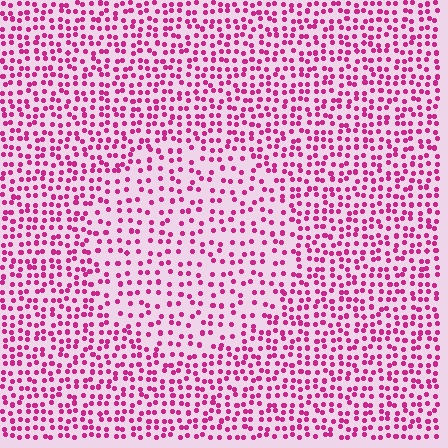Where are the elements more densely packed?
The elements are more densely packed outside the circle boundary.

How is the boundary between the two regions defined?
The boundary is defined by a change in element density (approximately 1.7x ratio). All elements are the same color, size, and shape.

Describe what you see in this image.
The image contains small magenta elements arranged at two different densities. A circle-shaped region is visible where the elements are less densely packed than the surrounding area.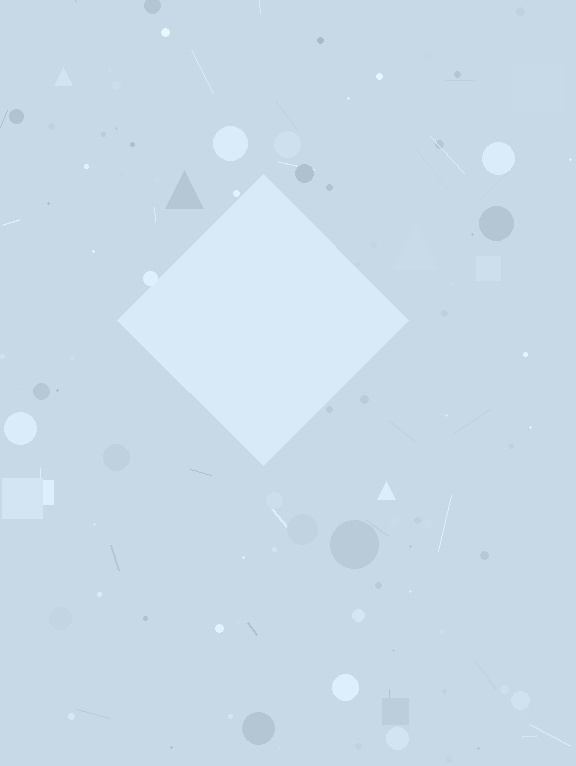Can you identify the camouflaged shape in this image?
The camouflaged shape is a diamond.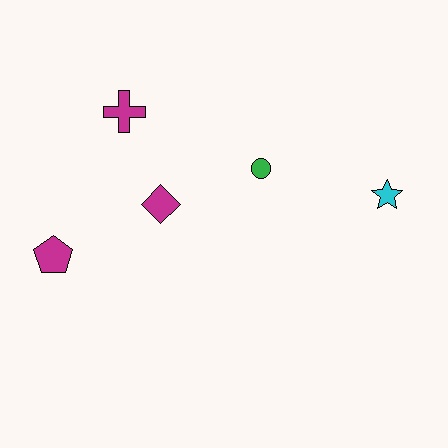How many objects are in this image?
There are 5 objects.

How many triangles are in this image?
There are no triangles.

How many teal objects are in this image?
There are no teal objects.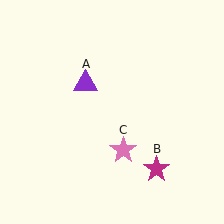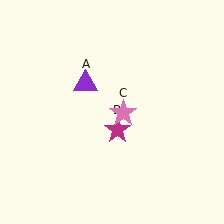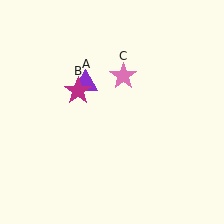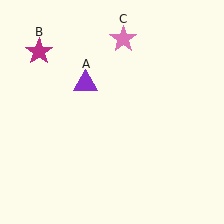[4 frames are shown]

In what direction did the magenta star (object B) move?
The magenta star (object B) moved up and to the left.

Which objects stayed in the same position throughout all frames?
Purple triangle (object A) remained stationary.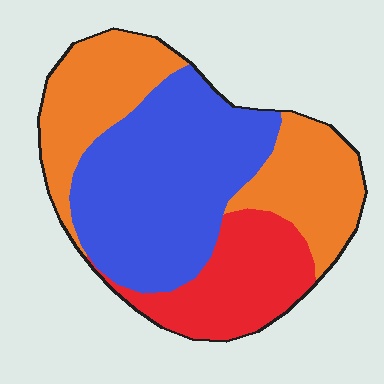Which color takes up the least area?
Red, at roughly 20%.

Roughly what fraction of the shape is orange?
Orange takes up between a quarter and a half of the shape.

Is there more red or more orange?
Orange.